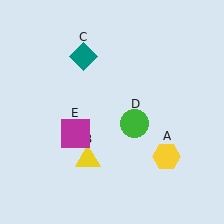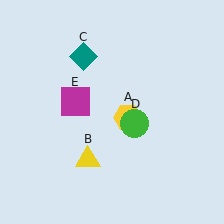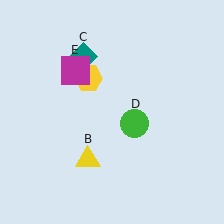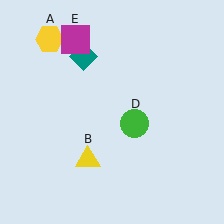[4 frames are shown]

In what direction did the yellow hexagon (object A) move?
The yellow hexagon (object A) moved up and to the left.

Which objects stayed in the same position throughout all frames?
Yellow triangle (object B) and teal diamond (object C) and green circle (object D) remained stationary.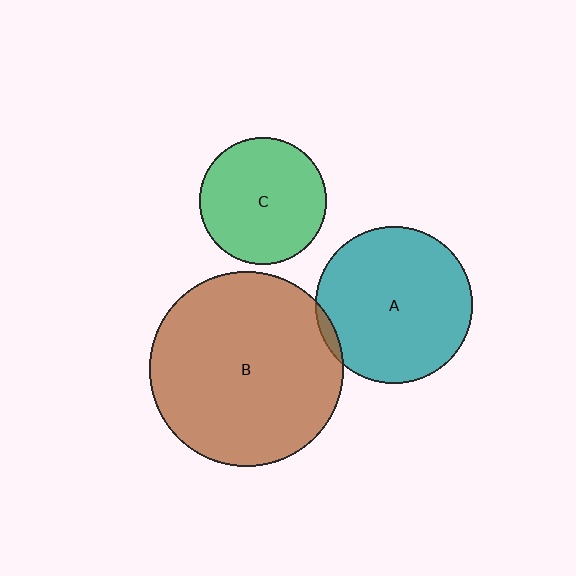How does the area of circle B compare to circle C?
Approximately 2.3 times.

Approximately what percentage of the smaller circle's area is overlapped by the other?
Approximately 5%.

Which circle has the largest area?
Circle B (brown).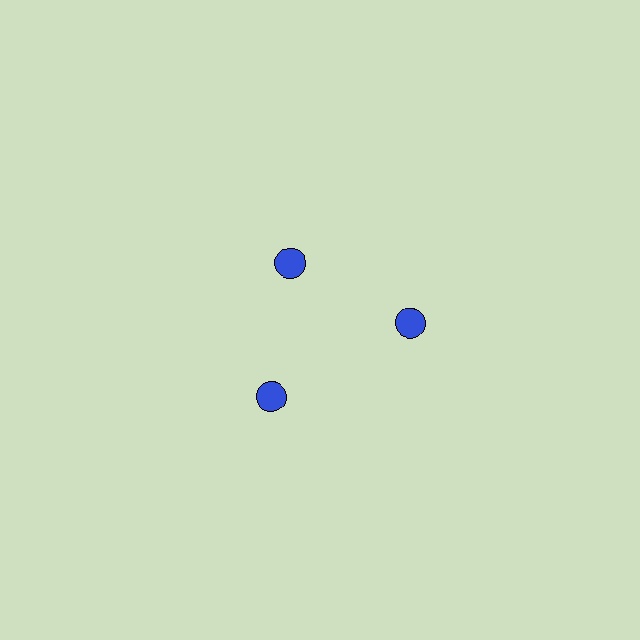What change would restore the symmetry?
The symmetry would be restored by moving it outward, back onto the ring so that all 3 circles sit at equal angles and equal distance from the center.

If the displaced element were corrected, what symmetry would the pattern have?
It would have 3-fold rotational symmetry — the pattern would map onto itself every 120 degrees.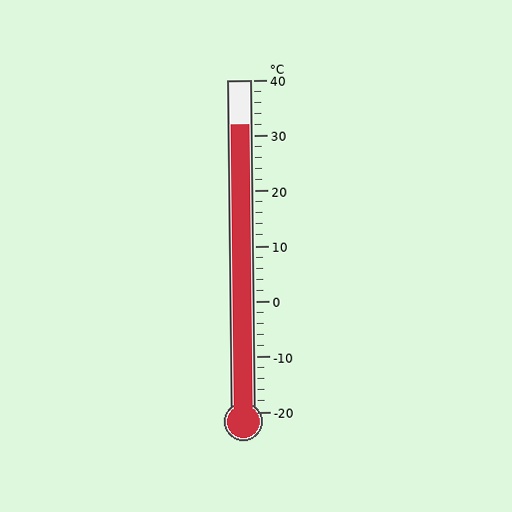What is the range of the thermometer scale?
The thermometer scale ranges from -20°C to 40°C.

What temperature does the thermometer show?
The thermometer shows approximately 32°C.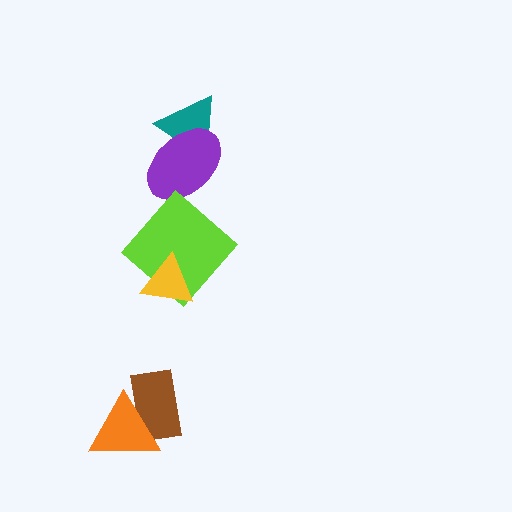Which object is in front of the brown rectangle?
The orange triangle is in front of the brown rectangle.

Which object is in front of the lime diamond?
The yellow triangle is in front of the lime diamond.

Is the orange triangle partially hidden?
No, no other shape covers it.